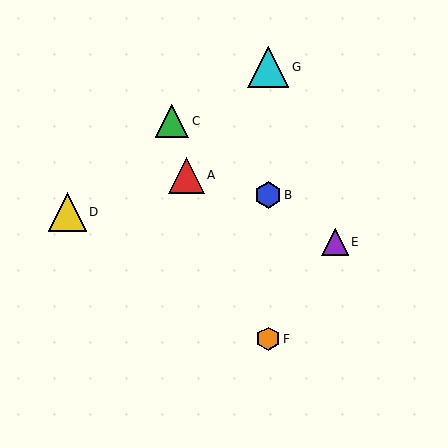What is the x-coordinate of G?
Object G is at x≈268.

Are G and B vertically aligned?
Yes, both are at x≈268.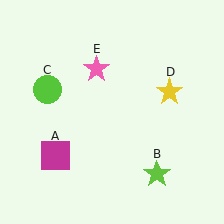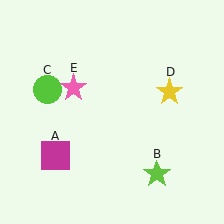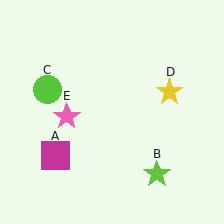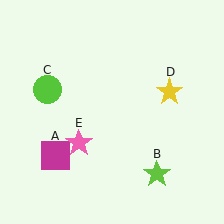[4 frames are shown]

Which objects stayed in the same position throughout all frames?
Magenta square (object A) and lime star (object B) and lime circle (object C) and yellow star (object D) remained stationary.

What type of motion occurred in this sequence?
The pink star (object E) rotated counterclockwise around the center of the scene.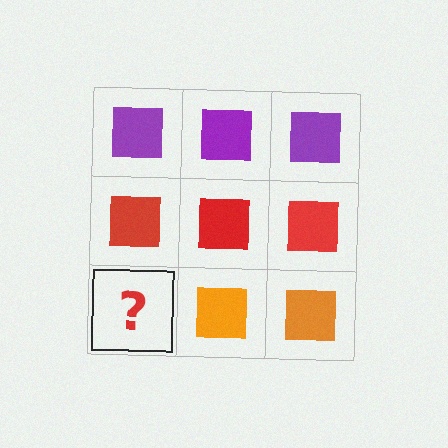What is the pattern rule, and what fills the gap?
The rule is that each row has a consistent color. The gap should be filled with an orange square.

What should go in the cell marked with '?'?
The missing cell should contain an orange square.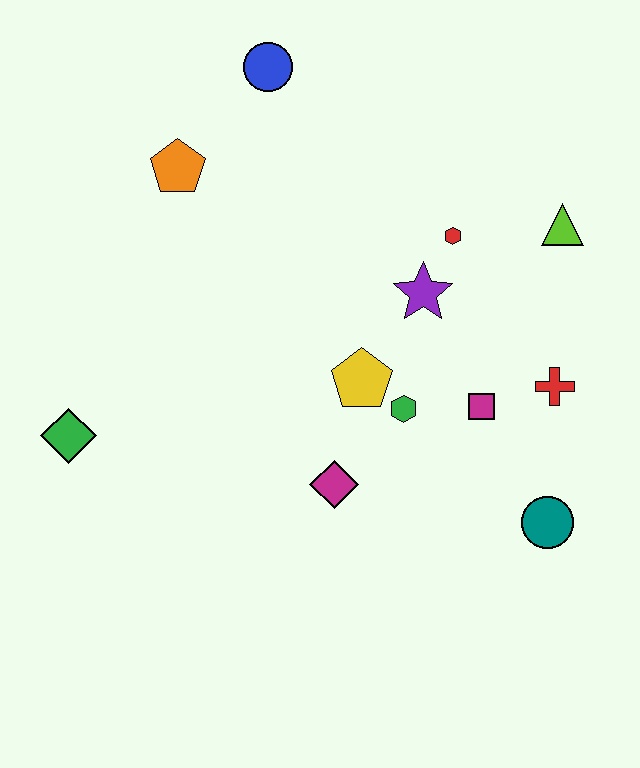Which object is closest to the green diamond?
The magenta diamond is closest to the green diamond.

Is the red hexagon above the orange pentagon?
No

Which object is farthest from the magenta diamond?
The blue circle is farthest from the magenta diamond.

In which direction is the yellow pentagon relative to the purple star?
The yellow pentagon is below the purple star.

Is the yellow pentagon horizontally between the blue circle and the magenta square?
Yes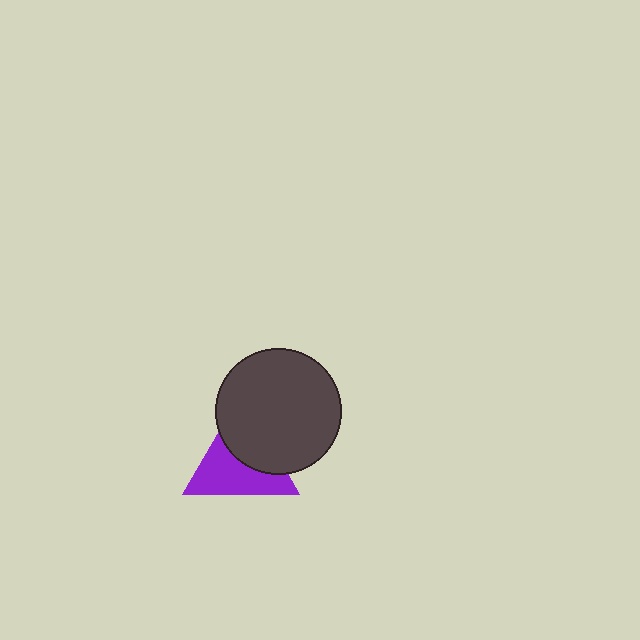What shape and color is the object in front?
The object in front is a dark gray circle.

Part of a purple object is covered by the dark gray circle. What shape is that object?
It is a triangle.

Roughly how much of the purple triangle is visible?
About half of it is visible (roughly 56%).